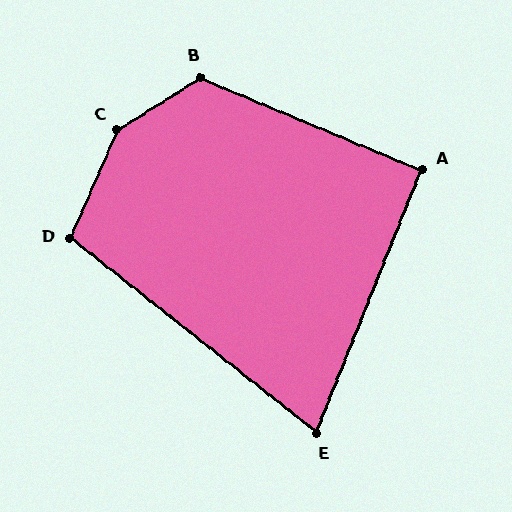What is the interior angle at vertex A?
Approximately 91 degrees (approximately right).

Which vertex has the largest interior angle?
C, at approximately 146 degrees.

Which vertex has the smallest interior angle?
E, at approximately 74 degrees.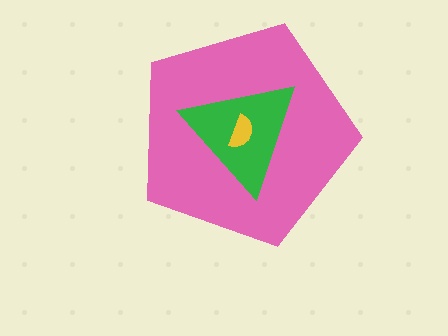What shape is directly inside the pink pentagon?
The green triangle.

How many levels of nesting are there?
3.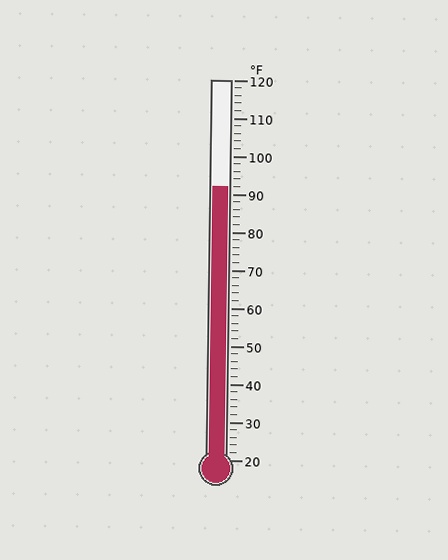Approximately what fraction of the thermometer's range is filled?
The thermometer is filled to approximately 70% of its range.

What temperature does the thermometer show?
The thermometer shows approximately 92°F.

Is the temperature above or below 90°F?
The temperature is above 90°F.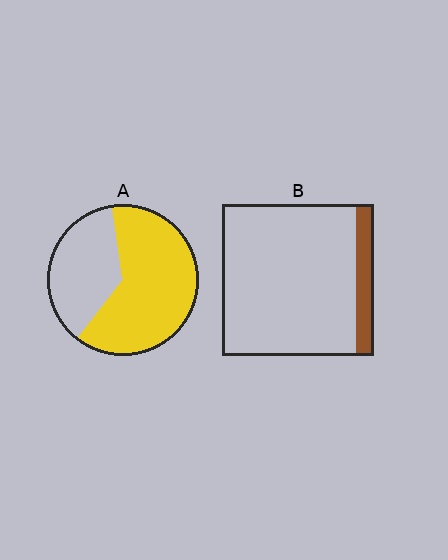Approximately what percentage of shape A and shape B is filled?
A is approximately 65% and B is approximately 10%.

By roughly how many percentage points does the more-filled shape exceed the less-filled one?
By roughly 50 percentage points (A over B).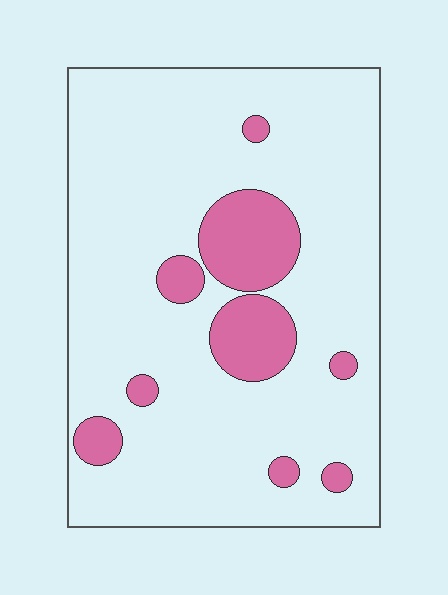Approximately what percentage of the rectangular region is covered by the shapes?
Approximately 15%.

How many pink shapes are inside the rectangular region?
9.